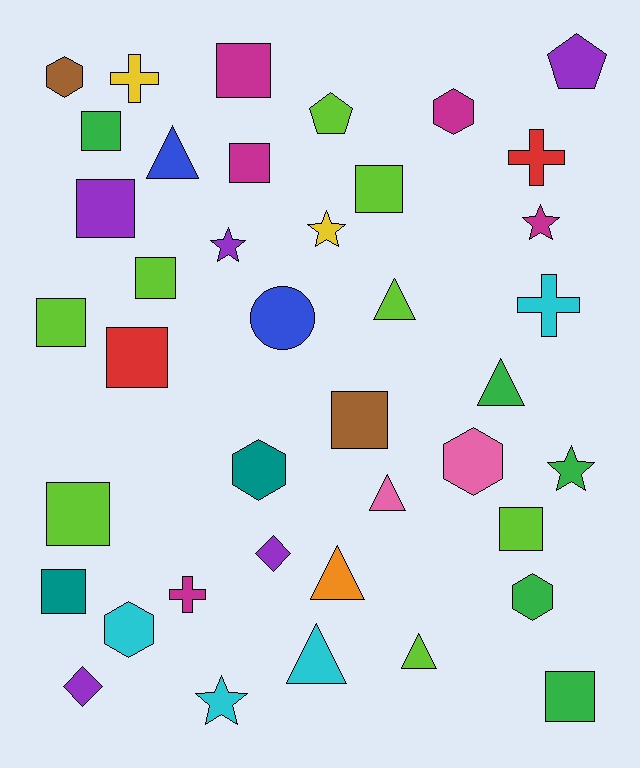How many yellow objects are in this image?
There are 2 yellow objects.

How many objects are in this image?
There are 40 objects.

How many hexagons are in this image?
There are 6 hexagons.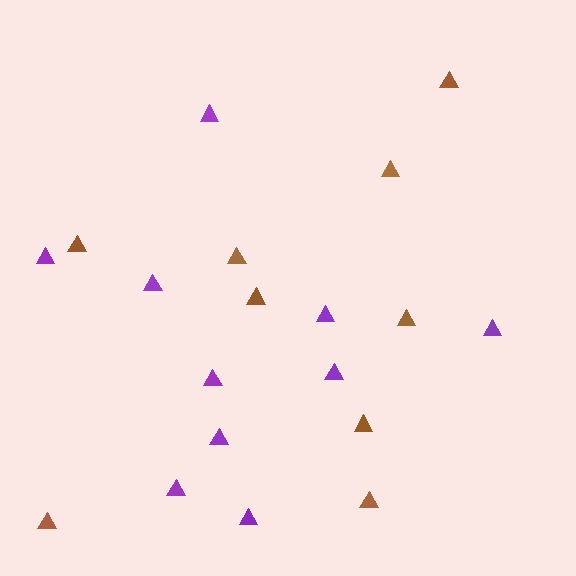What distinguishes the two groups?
There are 2 groups: one group of brown triangles (9) and one group of purple triangles (10).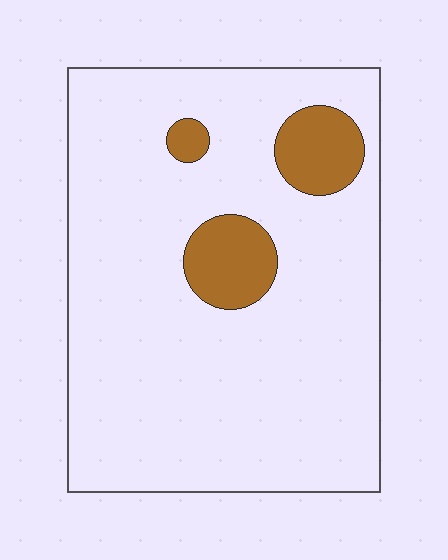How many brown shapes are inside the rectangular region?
3.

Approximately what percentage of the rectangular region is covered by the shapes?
Approximately 10%.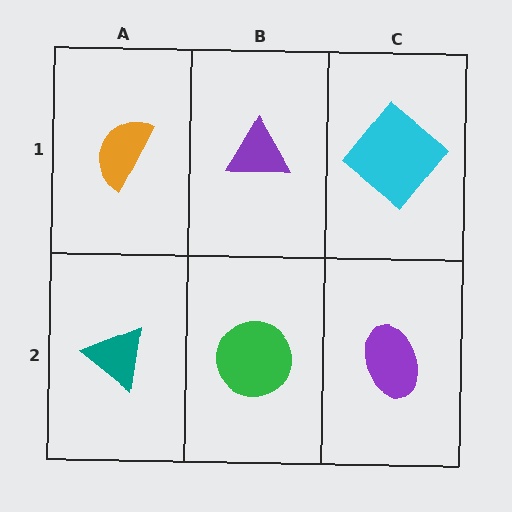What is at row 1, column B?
A purple triangle.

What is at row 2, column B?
A green circle.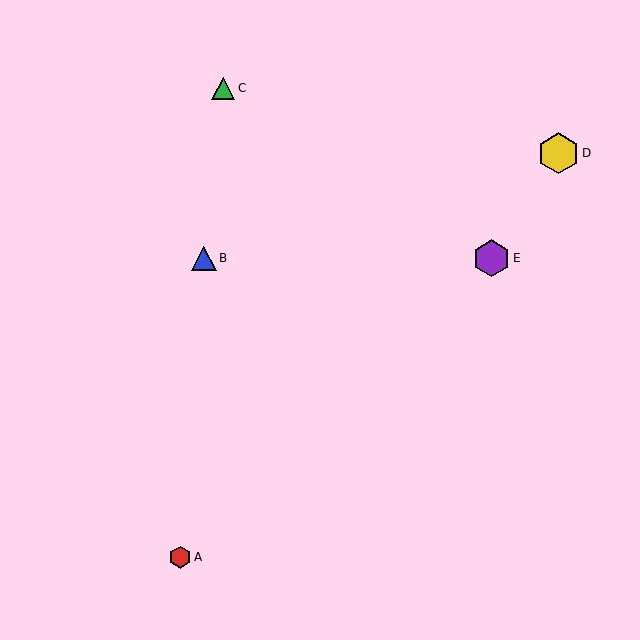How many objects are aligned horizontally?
2 objects (B, E) are aligned horizontally.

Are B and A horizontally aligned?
No, B is at y≈258 and A is at y≈557.